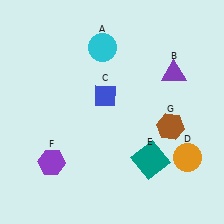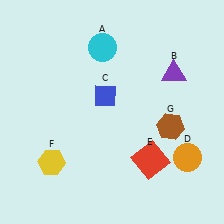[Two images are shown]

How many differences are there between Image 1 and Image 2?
There are 2 differences between the two images.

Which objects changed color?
E changed from teal to red. F changed from purple to yellow.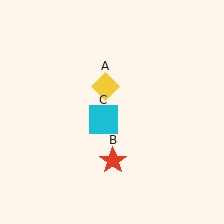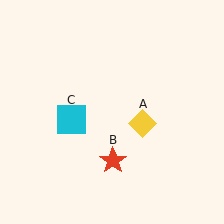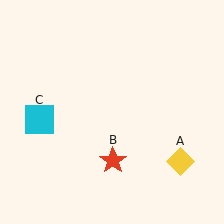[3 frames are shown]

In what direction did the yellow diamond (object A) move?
The yellow diamond (object A) moved down and to the right.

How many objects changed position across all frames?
2 objects changed position: yellow diamond (object A), cyan square (object C).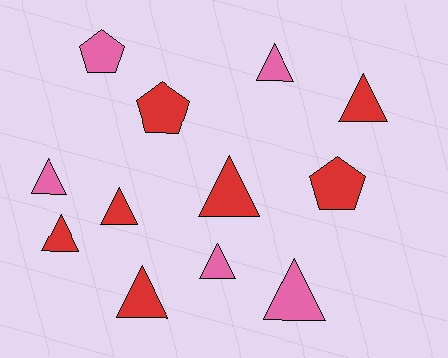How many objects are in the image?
There are 12 objects.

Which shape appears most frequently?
Triangle, with 9 objects.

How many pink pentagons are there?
There is 1 pink pentagon.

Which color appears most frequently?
Red, with 7 objects.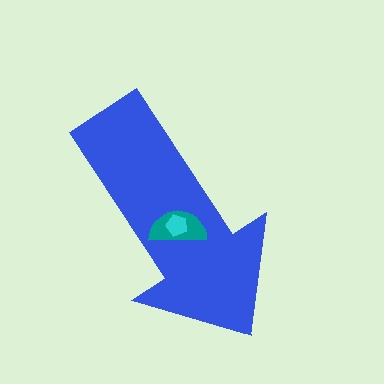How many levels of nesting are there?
3.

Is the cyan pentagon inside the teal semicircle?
Yes.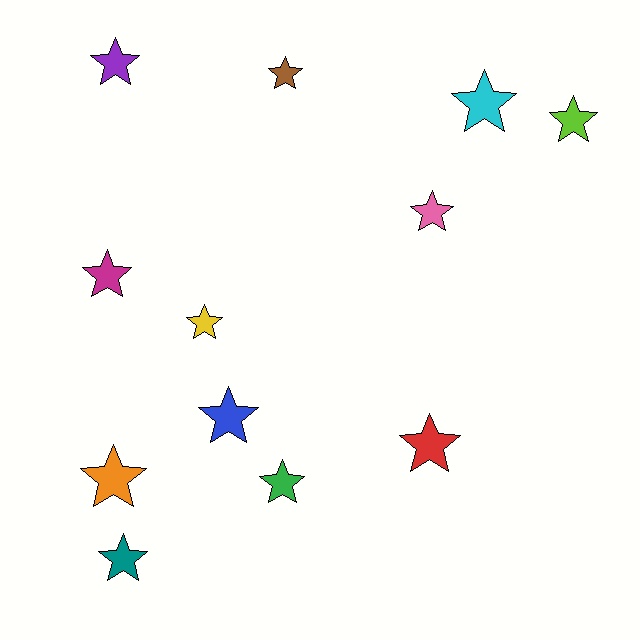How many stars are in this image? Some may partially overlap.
There are 12 stars.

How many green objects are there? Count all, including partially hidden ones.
There is 1 green object.